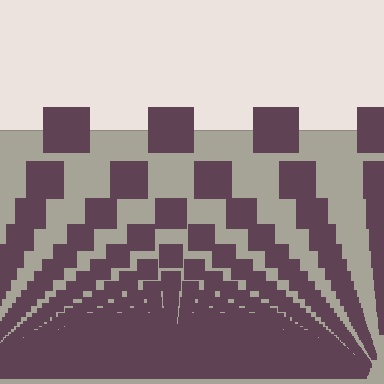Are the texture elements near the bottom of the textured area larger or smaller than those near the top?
Smaller. The gradient is inverted — elements near the bottom are smaller and denser.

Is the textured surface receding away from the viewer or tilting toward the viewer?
The surface appears to tilt toward the viewer. Texture elements get larger and sparser toward the top.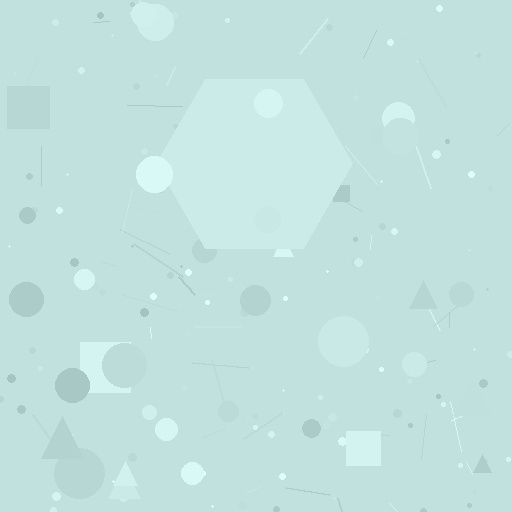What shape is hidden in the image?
A hexagon is hidden in the image.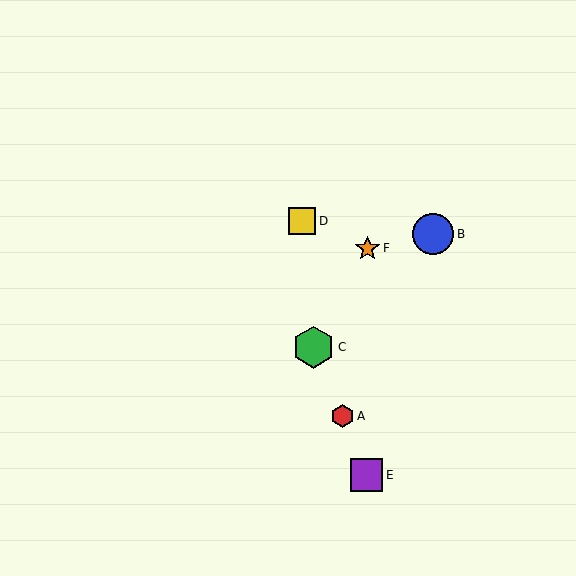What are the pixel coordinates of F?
Object F is at (368, 248).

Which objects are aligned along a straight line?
Objects A, C, E are aligned along a straight line.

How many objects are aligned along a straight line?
3 objects (A, C, E) are aligned along a straight line.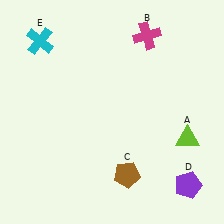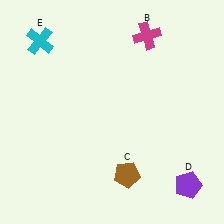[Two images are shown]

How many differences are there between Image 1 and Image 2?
There is 1 difference between the two images.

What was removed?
The lime triangle (A) was removed in Image 2.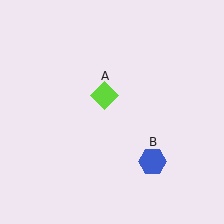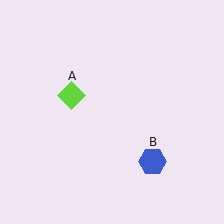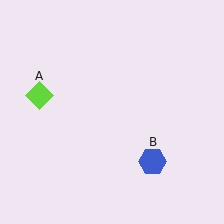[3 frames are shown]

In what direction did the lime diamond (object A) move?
The lime diamond (object A) moved left.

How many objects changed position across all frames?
1 object changed position: lime diamond (object A).